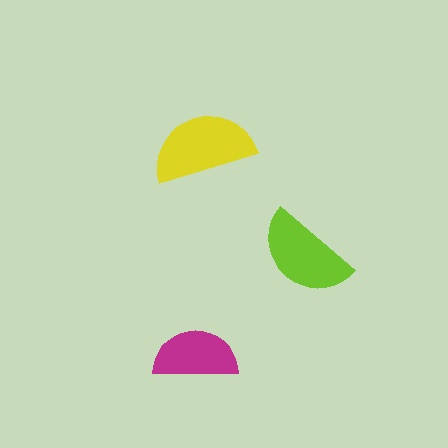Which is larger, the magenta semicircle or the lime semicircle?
The lime one.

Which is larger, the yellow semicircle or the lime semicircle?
The yellow one.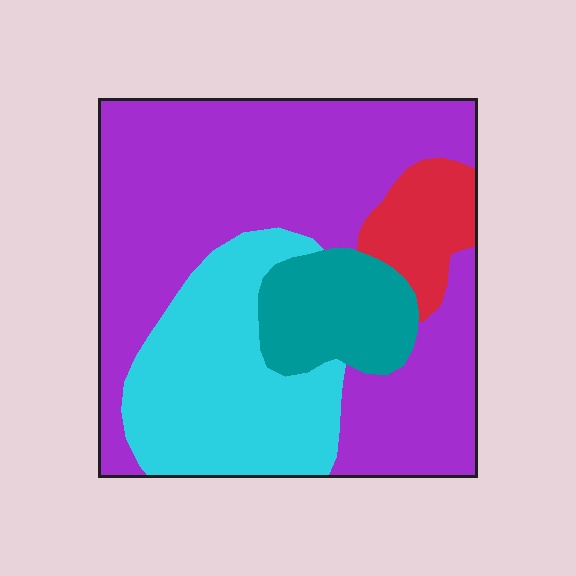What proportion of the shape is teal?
Teal covers roughly 10% of the shape.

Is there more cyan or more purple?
Purple.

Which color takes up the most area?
Purple, at roughly 55%.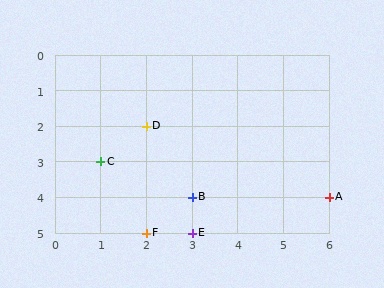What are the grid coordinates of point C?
Point C is at grid coordinates (1, 3).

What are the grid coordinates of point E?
Point E is at grid coordinates (3, 5).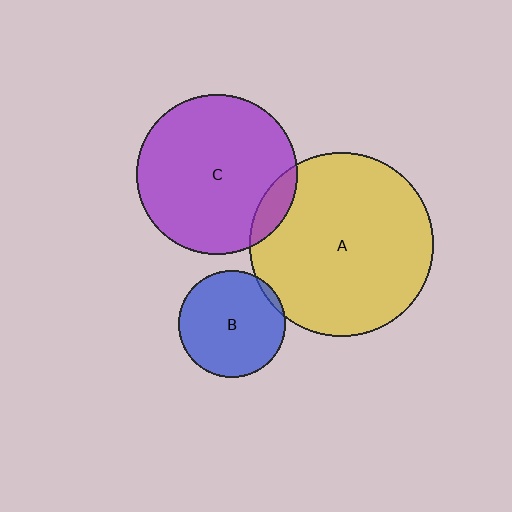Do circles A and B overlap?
Yes.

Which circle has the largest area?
Circle A (yellow).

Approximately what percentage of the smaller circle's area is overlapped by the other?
Approximately 5%.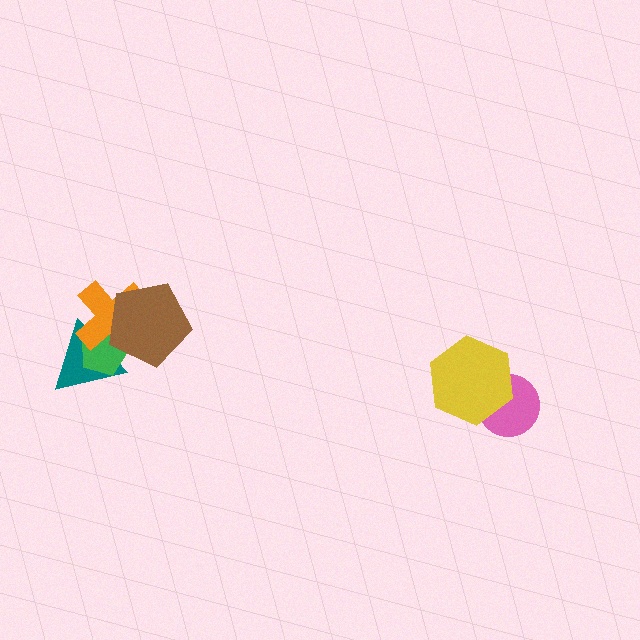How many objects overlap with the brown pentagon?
3 objects overlap with the brown pentagon.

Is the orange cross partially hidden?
Yes, it is partially covered by another shape.